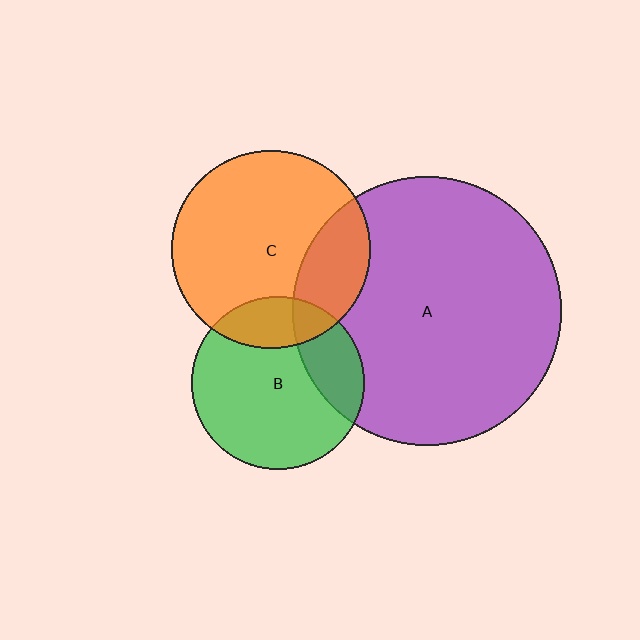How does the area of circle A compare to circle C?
Approximately 1.8 times.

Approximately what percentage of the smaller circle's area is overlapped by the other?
Approximately 20%.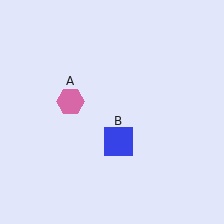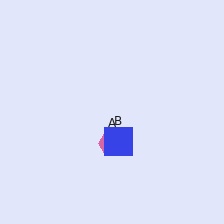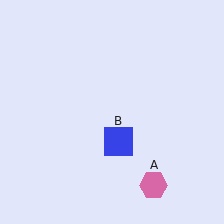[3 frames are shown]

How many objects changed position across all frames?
1 object changed position: pink hexagon (object A).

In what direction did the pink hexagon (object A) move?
The pink hexagon (object A) moved down and to the right.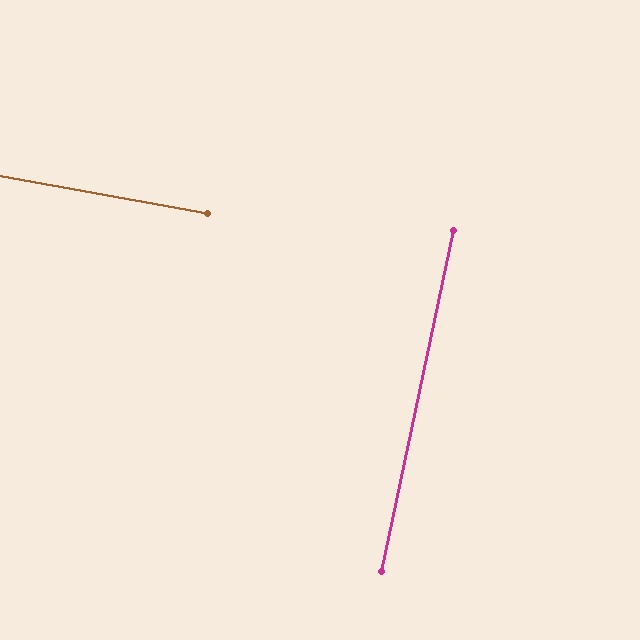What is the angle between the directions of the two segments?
Approximately 88 degrees.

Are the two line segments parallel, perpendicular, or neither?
Perpendicular — they meet at approximately 88°.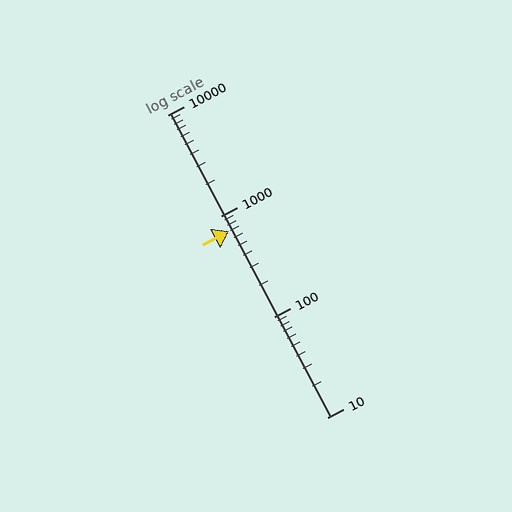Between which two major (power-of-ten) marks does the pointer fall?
The pointer is between 100 and 1000.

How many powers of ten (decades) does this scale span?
The scale spans 3 decades, from 10 to 10000.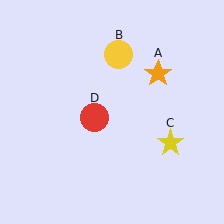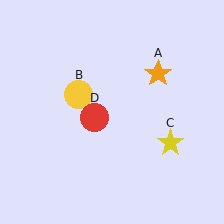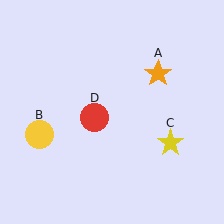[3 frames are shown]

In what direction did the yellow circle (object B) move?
The yellow circle (object B) moved down and to the left.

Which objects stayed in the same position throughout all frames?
Orange star (object A) and yellow star (object C) and red circle (object D) remained stationary.